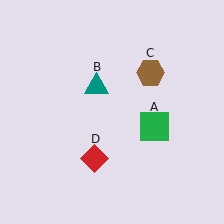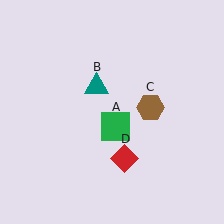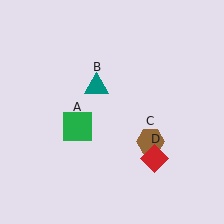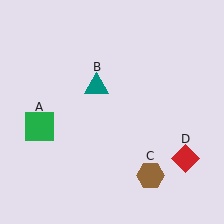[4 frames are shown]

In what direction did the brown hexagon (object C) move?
The brown hexagon (object C) moved down.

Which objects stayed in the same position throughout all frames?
Teal triangle (object B) remained stationary.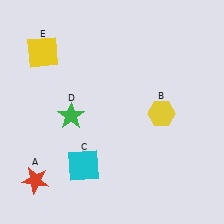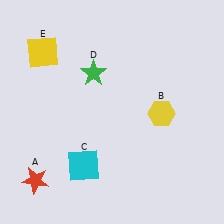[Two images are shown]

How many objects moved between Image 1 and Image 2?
1 object moved between the two images.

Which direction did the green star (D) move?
The green star (D) moved up.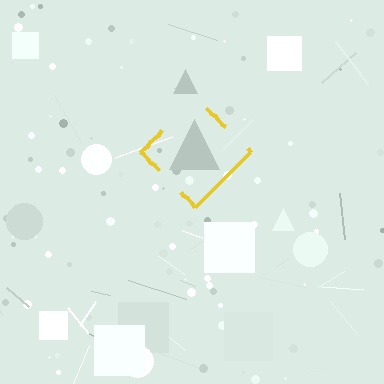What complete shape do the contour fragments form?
The contour fragments form a diamond.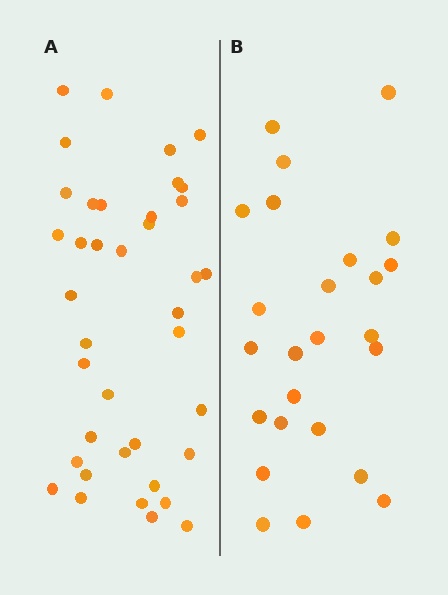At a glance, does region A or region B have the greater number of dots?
Region A (the left region) has more dots.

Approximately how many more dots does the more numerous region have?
Region A has approximately 15 more dots than region B.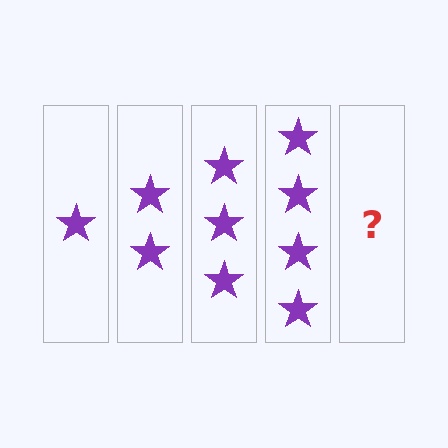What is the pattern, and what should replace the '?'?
The pattern is that each step adds one more star. The '?' should be 5 stars.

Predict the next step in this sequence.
The next step is 5 stars.